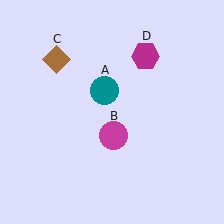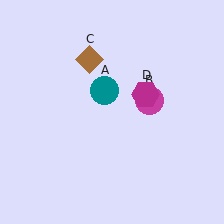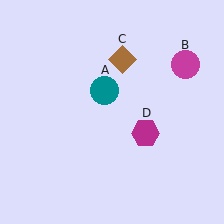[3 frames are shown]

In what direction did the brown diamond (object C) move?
The brown diamond (object C) moved right.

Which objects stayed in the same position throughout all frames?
Teal circle (object A) remained stationary.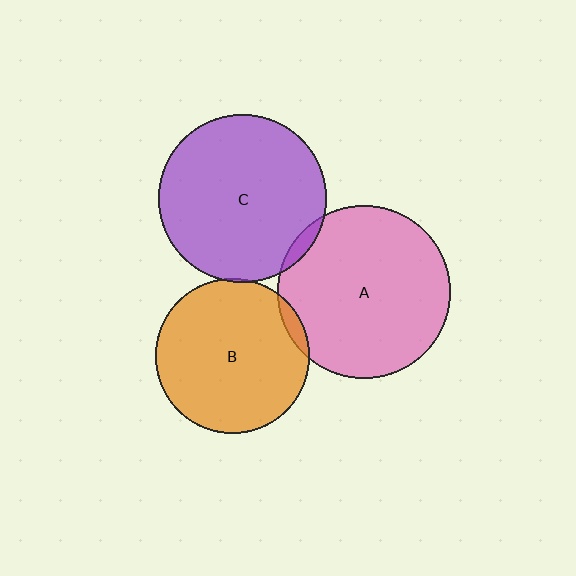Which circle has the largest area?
Circle A (pink).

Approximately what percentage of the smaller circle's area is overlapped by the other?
Approximately 5%.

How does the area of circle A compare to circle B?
Approximately 1.3 times.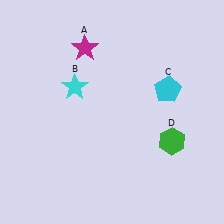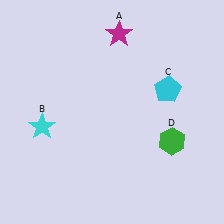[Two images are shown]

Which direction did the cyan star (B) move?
The cyan star (B) moved down.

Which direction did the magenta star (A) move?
The magenta star (A) moved right.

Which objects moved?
The objects that moved are: the magenta star (A), the cyan star (B).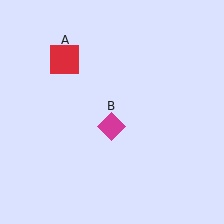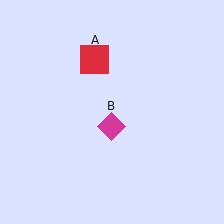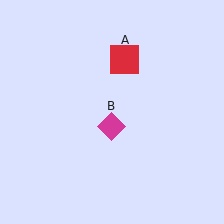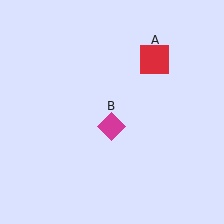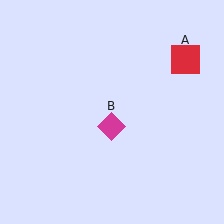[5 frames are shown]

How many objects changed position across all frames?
1 object changed position: red square (object A).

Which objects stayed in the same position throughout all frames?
Magenta diamond (object B) remained stationary.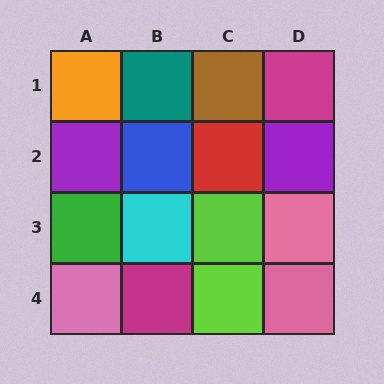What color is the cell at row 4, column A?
Pink.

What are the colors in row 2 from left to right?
Purple, blue, red, purple.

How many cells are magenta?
2 cells are magenta.